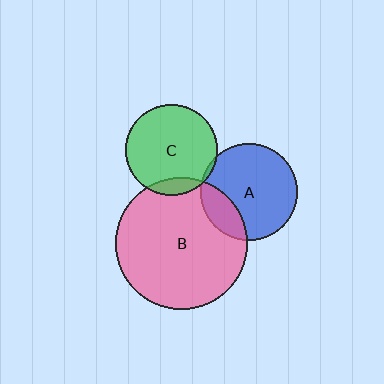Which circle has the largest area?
Circle B (pink).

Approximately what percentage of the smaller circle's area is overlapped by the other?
Approximately 20%.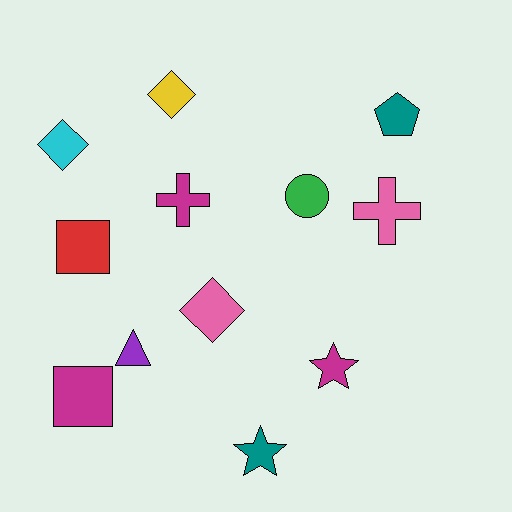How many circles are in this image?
There is 1 circle.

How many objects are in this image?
There are 12 objects.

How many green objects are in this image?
There is 1 green object.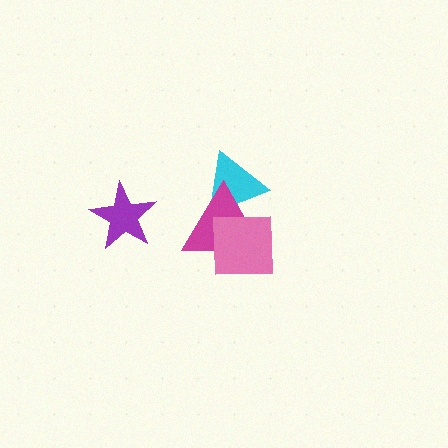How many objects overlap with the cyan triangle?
2 objects overlap with the cyan triangle.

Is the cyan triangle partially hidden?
Yes, it is partially covered by another shape.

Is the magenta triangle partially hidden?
Yes, it is partially covered by another shape.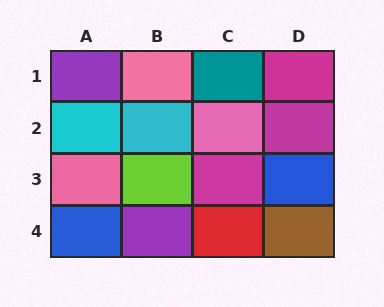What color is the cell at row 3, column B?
Lime.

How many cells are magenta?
3 cells are magenta.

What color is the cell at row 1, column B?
Pink.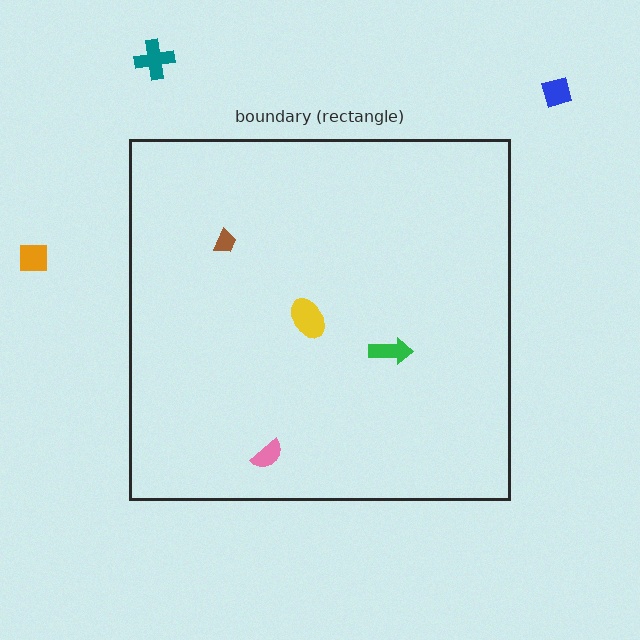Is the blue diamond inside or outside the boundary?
Outside.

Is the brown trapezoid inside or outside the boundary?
Inside.